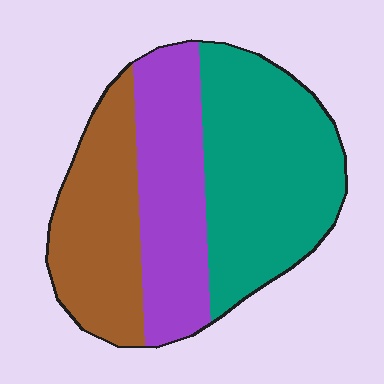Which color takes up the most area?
Teal, at roughly 45%.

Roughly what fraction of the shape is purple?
Purple covers roughly 30% of the shape.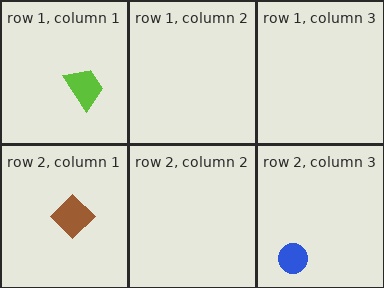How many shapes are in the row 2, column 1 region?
1.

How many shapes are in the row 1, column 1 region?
1.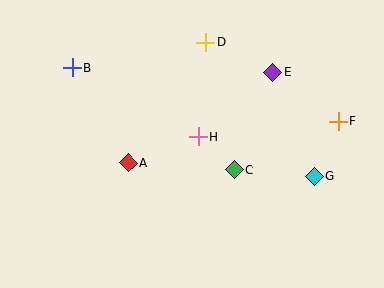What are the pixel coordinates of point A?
Point A is at (128, 163).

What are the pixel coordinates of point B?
Point B is at (72, 68).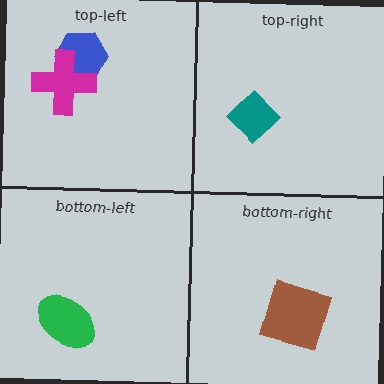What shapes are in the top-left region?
The blue hexagon, the magenta cross.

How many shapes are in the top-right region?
1.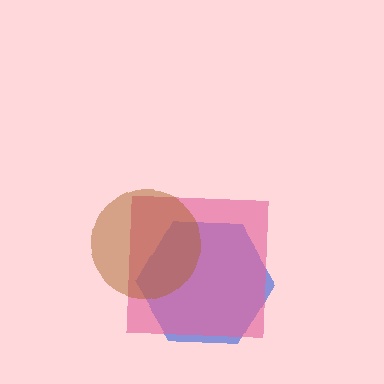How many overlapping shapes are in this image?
There are 3 overlapping shapes in the image.